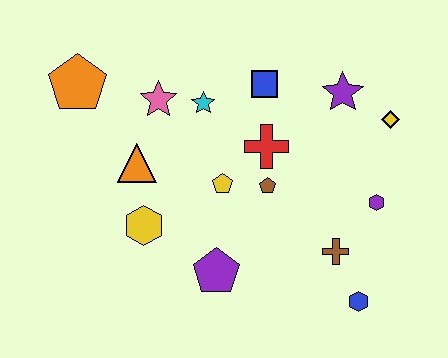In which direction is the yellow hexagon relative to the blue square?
The yellow hexagon is below the blue square.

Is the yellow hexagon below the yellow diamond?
Yes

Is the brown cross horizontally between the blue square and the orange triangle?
No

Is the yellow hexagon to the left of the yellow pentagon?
Yes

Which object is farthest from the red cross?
The orange pentagon is farthest from the red cross.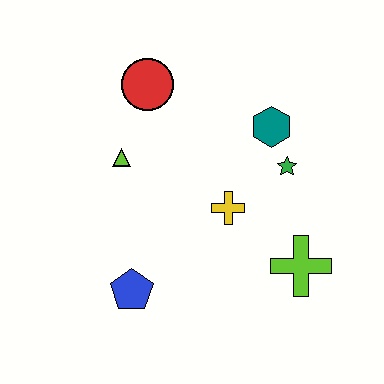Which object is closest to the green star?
The teal hexagon is closest to the green star.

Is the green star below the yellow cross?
No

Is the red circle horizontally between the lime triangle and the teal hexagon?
Yes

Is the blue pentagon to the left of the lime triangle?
No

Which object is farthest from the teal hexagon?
The blue pentagon is farthest from the teal hexagon.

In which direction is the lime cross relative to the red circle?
The lime cross is below the red circle.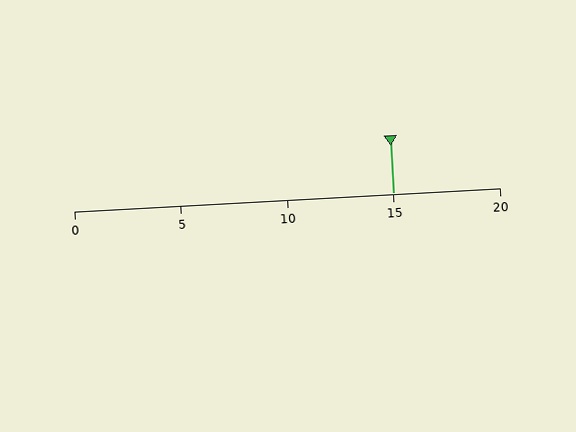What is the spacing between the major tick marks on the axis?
The major ticks are spaced 5 apart.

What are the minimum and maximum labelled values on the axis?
The axis runs from 0 to 20.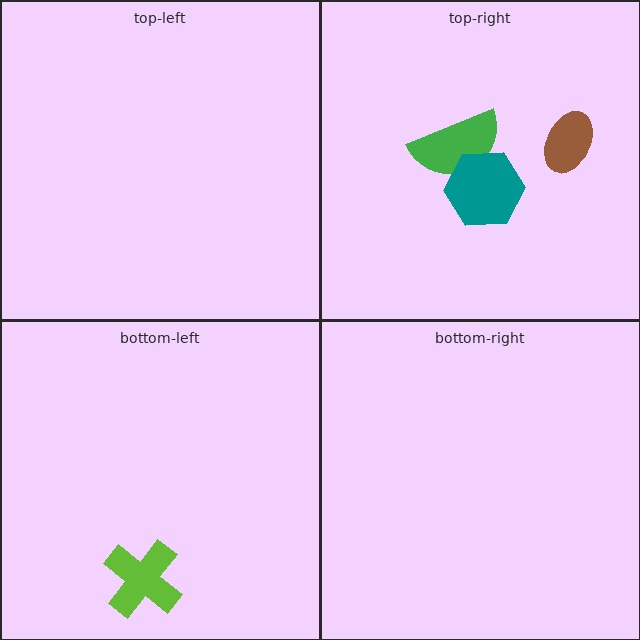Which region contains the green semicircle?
The top-right region.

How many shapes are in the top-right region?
3.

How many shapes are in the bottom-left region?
1.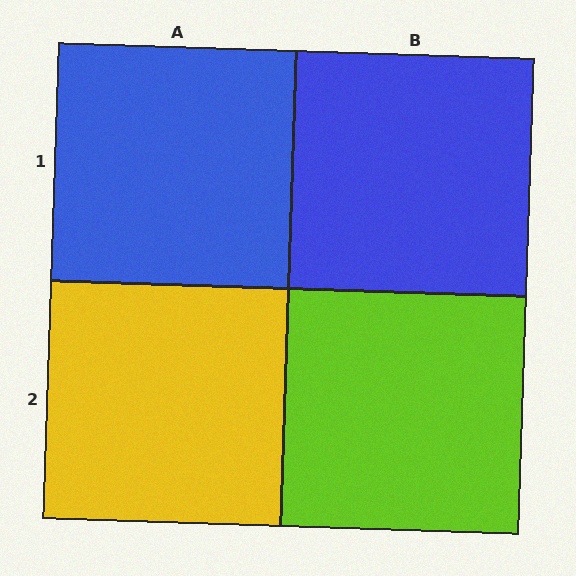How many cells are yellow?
1 cell is yellow.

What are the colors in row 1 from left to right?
Blue, blue.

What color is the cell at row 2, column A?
Yellow.